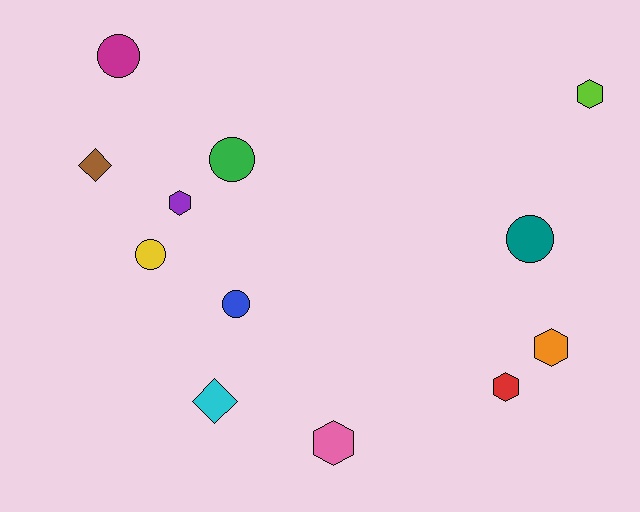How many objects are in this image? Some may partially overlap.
There are 12 objects.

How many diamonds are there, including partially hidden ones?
There are 2 diamonds.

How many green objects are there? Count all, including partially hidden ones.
There is 1 green object.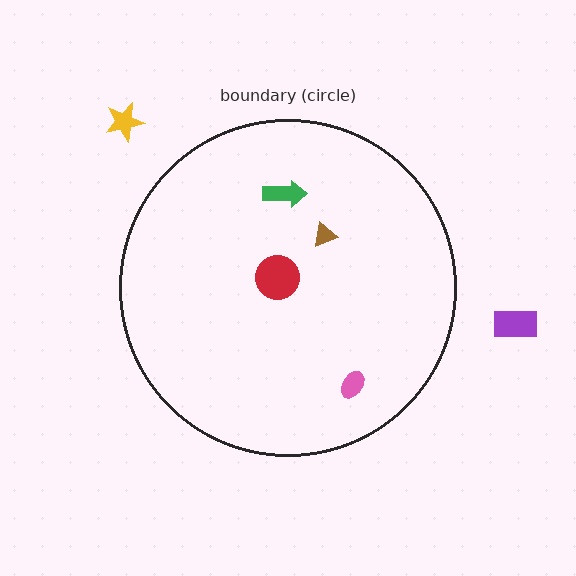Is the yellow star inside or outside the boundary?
Outside.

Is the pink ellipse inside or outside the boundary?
Inside.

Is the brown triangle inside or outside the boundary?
Inside.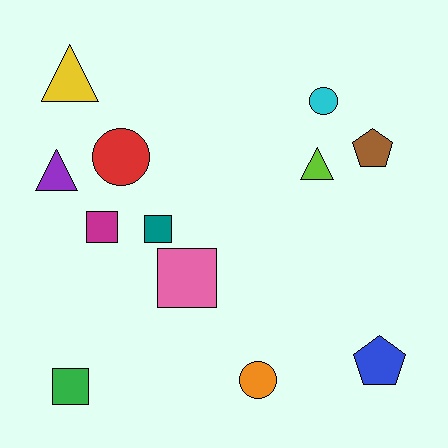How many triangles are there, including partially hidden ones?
There are 3 triangles.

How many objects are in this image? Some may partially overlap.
There are 12 objects.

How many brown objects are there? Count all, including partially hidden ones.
There is 1 brown object.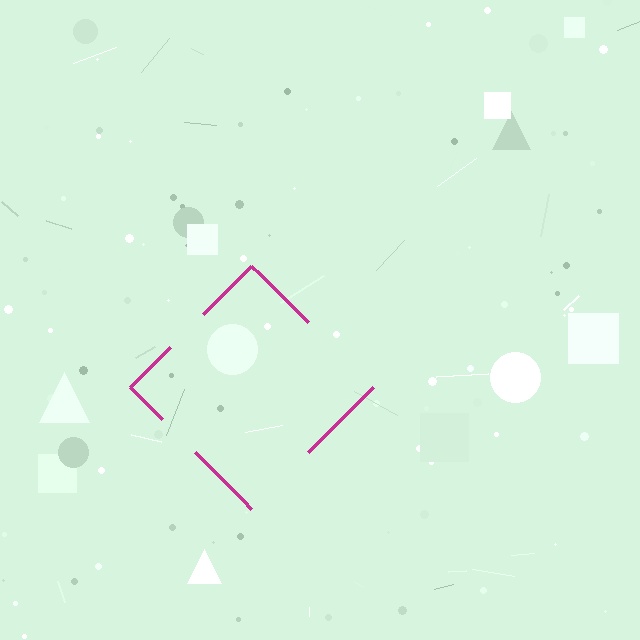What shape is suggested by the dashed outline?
The dashed outline suggests a diamond.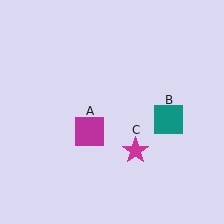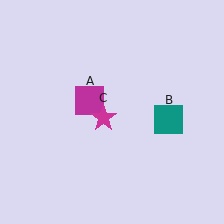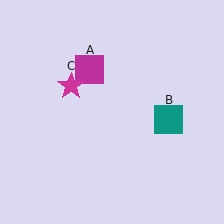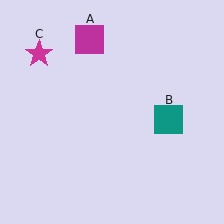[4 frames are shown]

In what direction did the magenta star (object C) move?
The magenta star (object C) moved up and to the left.